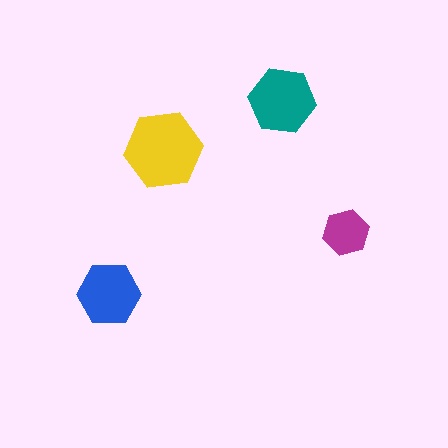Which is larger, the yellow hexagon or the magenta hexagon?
The yellow one.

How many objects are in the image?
There are 4 objects in the image.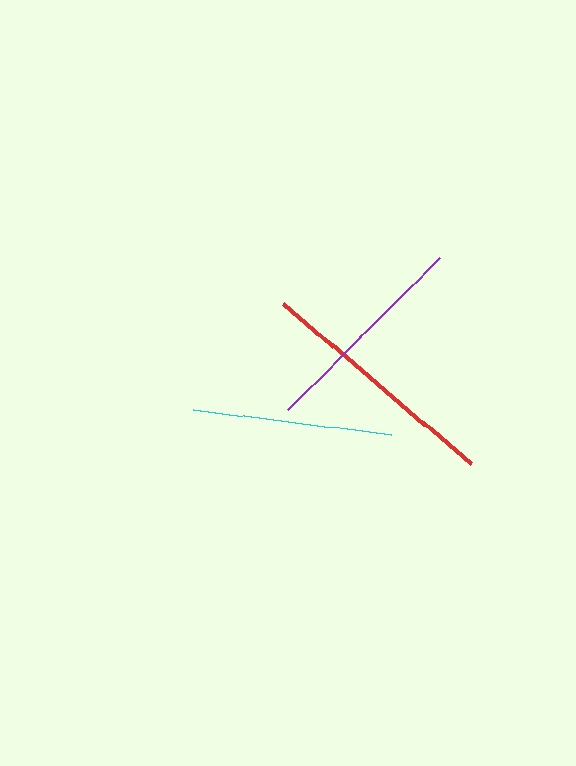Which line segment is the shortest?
The cyan line is the shortest at approximately 198 pixels.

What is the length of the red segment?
The red segment is approximately 247 pixels long.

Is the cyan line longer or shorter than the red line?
The red line is longer than the cyan line.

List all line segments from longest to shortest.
From longest to shortest: red, purple, cyan.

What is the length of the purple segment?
The purple segment is approximately 215 pixels long.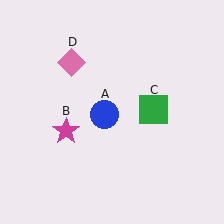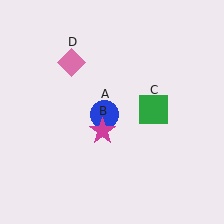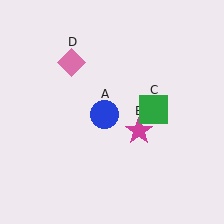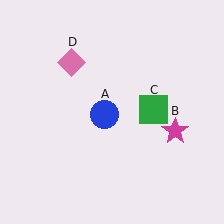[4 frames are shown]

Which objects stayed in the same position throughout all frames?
Blue circle (object A) and green square (object C) and pink diamond (object D) remained stationary.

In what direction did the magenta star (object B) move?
The magenta star (object B) moved right.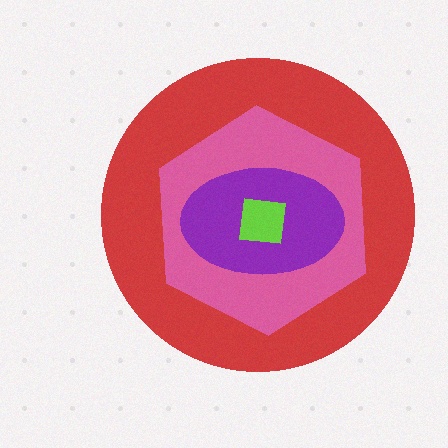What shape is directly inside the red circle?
The pink hexagon.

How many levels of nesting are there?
4.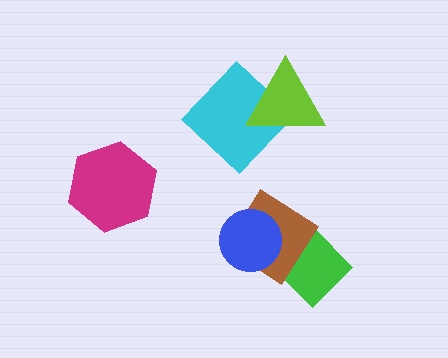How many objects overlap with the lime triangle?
1 object overlaps with the lime triangle.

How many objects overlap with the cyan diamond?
1 object overlaps with the cyan diamond.